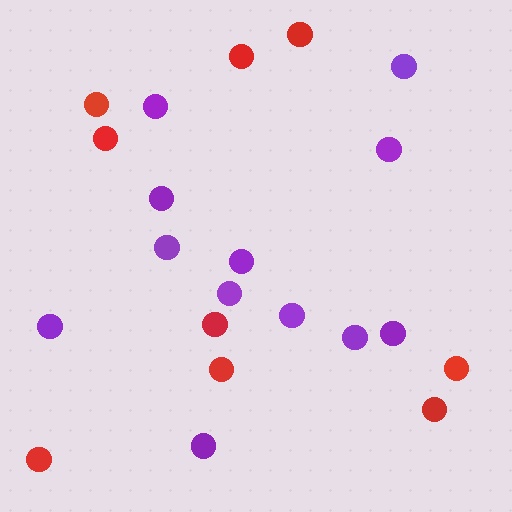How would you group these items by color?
There are 2 groups: one group of purple circles (12) and one group of red circles (9).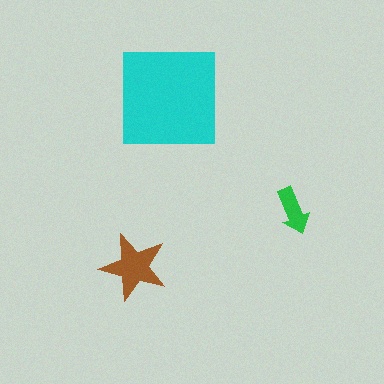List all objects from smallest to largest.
The green arrow, the brown star, the cyan square.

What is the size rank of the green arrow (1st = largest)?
3rd.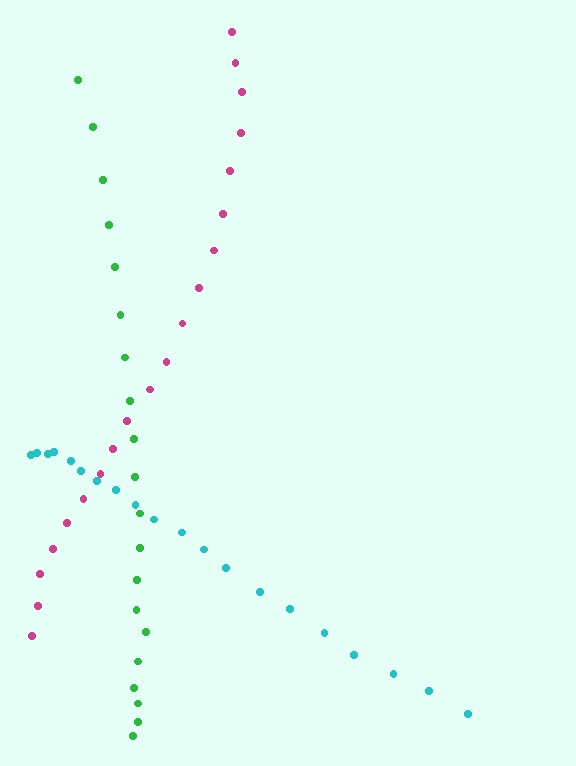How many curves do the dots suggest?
There are 3 distinct paths.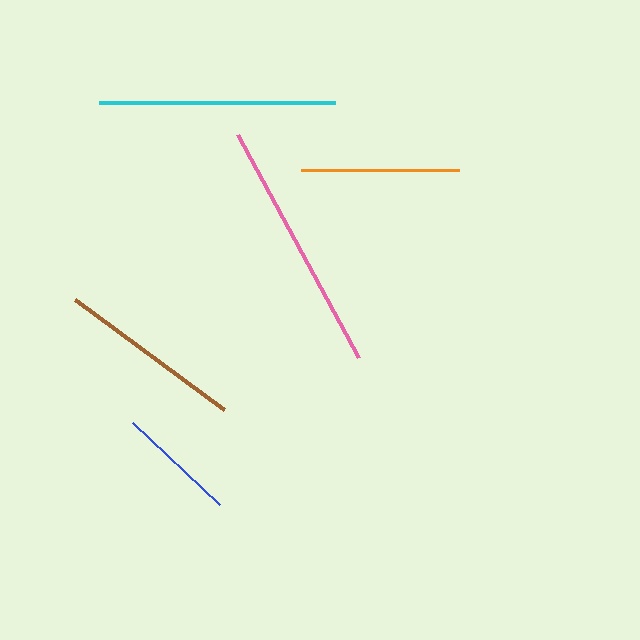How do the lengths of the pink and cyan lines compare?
The pink and cyan lines are approximately the same length.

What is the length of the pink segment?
The pink segment is approximately 254 pixels long.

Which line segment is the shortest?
The blue line is the shortest at approximately 119 pixels.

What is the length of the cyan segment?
The cyan segment is approximately 237 pixels long.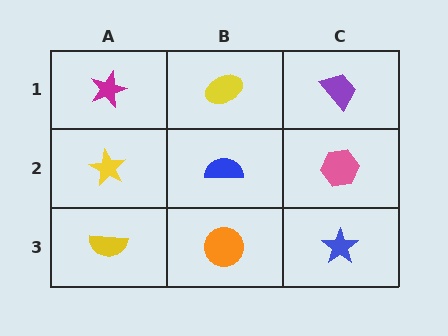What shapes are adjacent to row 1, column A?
A yellow star (row 2, column A), a yellow ellipse (row 1, column B).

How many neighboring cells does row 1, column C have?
2.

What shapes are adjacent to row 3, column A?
A yellow star (row 2, column A), an orange circle (row 3, column B).